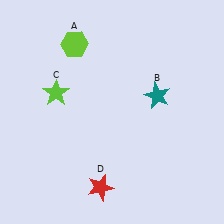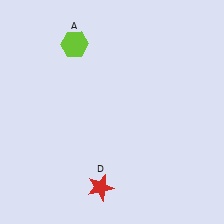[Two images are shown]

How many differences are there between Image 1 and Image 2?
There are 2 differences between the two images.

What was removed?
The teal star (B), the lime star (C) were removed in Image 2.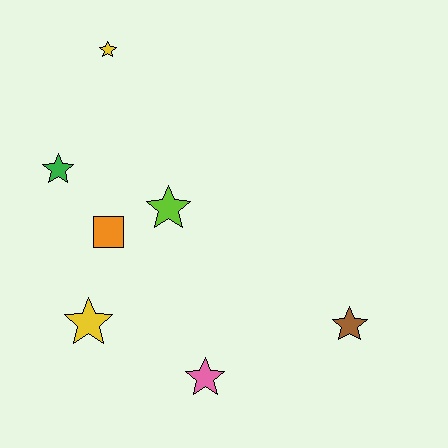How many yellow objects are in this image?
There are 2 yellow objects.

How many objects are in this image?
There are 7 objects.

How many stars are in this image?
There are 6 stars.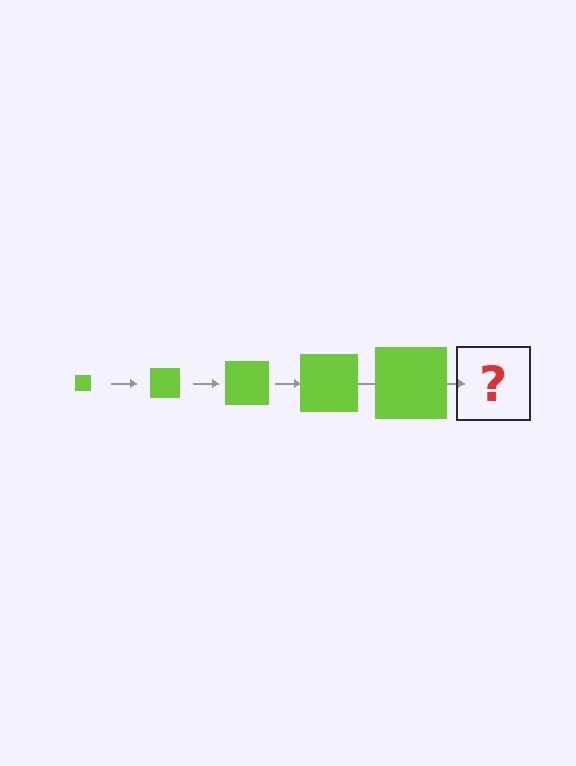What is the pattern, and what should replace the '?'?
The pattern is that the square gets progressively larger each step. The '?' should be a lime square, larger than the previous one.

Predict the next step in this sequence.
The next step is a lime square, larger than the previous one.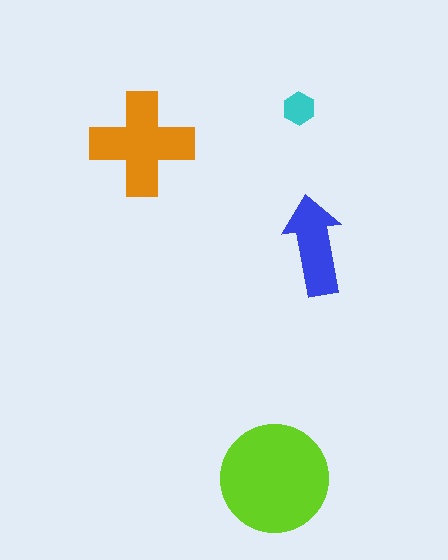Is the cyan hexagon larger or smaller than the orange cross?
Smaller.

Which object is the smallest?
The cyan hexagon.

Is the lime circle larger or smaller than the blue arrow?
Larger.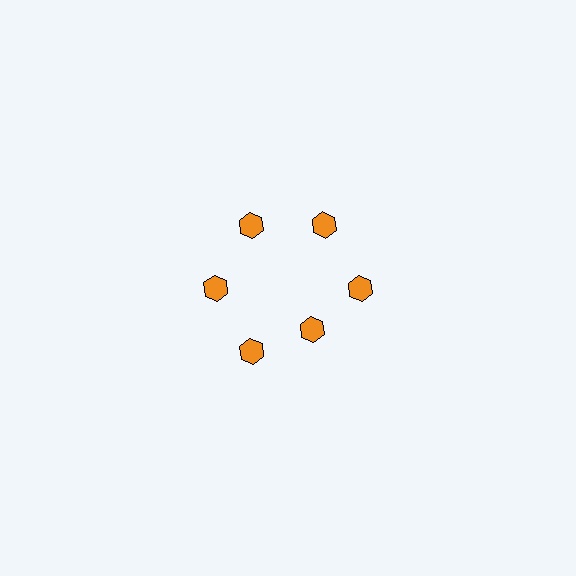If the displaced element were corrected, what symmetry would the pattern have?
It would have 6-fold rotational symmetry — the pattern would map onto itself every 60 degrees.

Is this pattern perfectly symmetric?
No. The 6 orange hexagons are arranged in a ring, but one element near the 5 o'clock position is pulled inward toward the center, breaking the 6-fold rotational symmetry.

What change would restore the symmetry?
The symmetry would be restored by moving it outward, back onto the ring so that all 6 hexagons sit at equal angles and equal distance from the center.